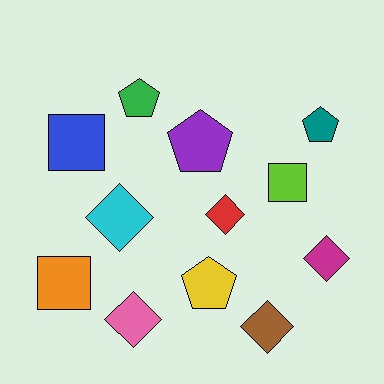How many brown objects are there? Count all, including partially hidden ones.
There is 1 brown object.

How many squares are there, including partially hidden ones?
There are 3 squares.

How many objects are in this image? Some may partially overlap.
There are 12 objects.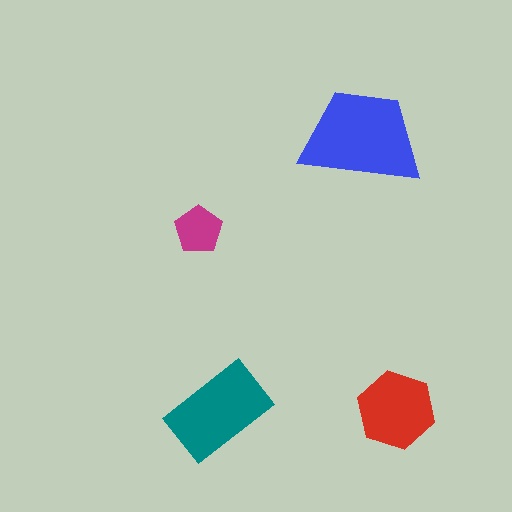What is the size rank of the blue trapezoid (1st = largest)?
1st.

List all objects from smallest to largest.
The magenta pentagon, the red hexagon, the teal rectangle, the blue trapezoid.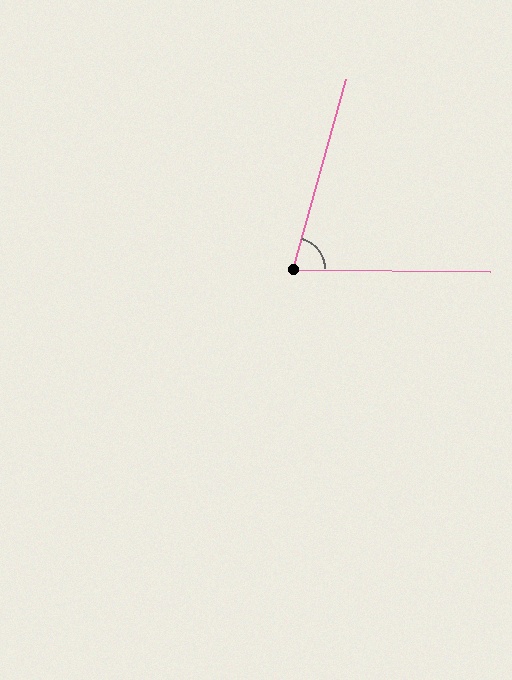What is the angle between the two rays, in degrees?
Approximately 75 degrees.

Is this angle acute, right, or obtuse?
It is acute.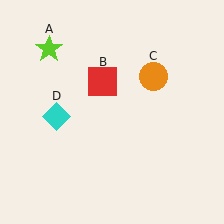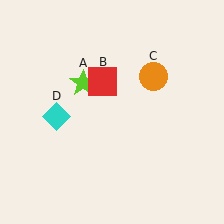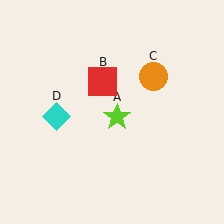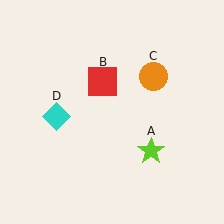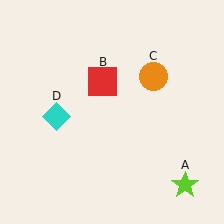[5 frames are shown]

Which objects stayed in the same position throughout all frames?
Red square (object B) and orange circle (object C) and cyan diamond (object D) remained stationary.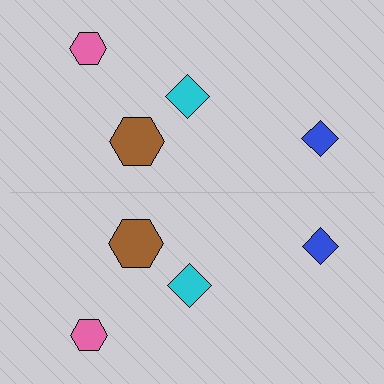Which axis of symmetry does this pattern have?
The pattern has a horizontal axis of symmetry running through the center of the image.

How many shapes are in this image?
There are 8 shapes in this image.